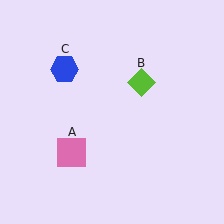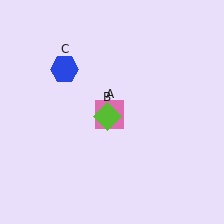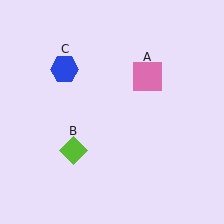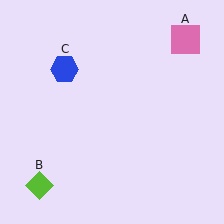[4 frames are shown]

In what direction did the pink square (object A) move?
The pink square (object A) moved up and to the right.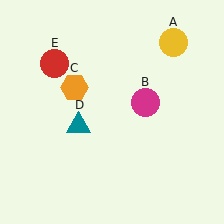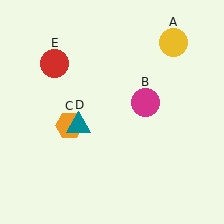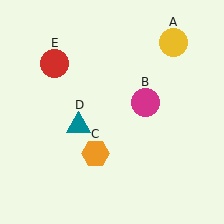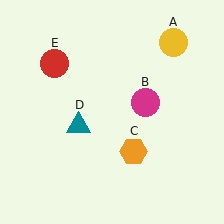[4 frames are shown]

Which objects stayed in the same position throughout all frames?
Yellow circle (object A) and magenta circle (object B) and teal triangle (object D) and red circle (object E) remained stationary.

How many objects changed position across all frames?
1 object changed position: orange hexagon (object C).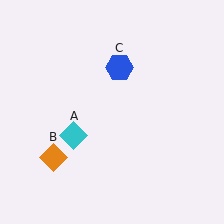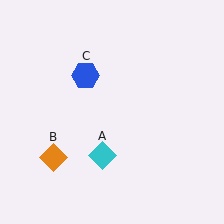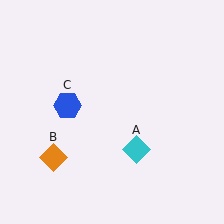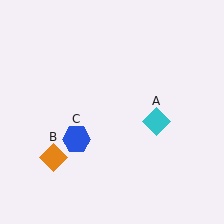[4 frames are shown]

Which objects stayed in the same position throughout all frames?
Orange diamond (object B) remained stationary.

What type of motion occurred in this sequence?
The cyan diamond (object A), blue hexagon (object C) rotated counterclockwise around the center of the scene.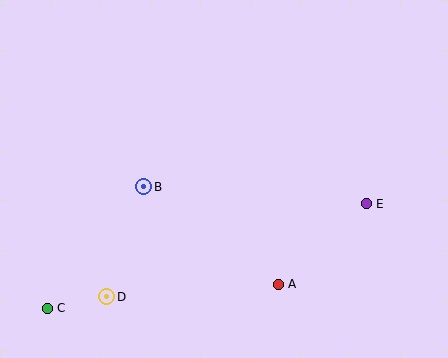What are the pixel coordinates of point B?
Point B is at (144, 187).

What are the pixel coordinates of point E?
Point E is at (366, 204).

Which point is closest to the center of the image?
Point B at (144, 187) is closest to the center.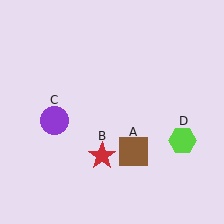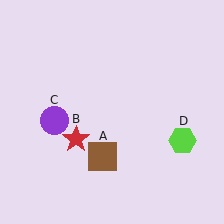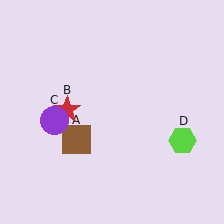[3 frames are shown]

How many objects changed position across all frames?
2 objects changed position: brown square (object A), red star (object B).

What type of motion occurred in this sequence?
The brown square (object A), red star (object B) rotated clockwise around the center of the scene.